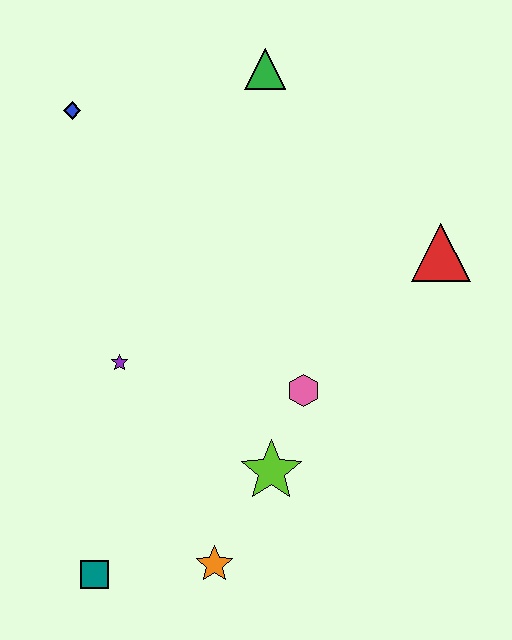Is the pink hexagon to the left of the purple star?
No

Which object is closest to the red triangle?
The pink hexagon is closest to the red triangle.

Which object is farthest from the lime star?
The blue diamond is farthest from the lime star.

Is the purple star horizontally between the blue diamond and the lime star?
Yes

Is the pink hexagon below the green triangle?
Yes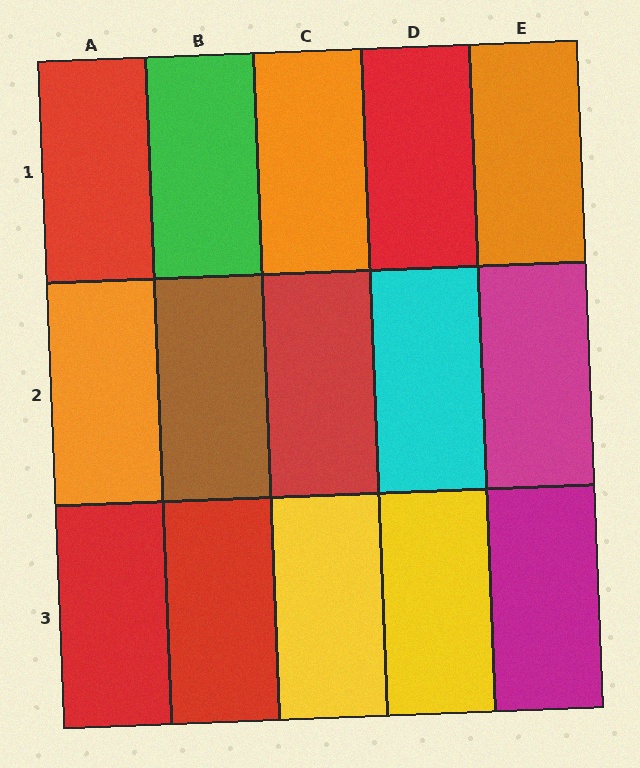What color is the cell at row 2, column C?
Red.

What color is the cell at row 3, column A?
Red.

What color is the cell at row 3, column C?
Yellow.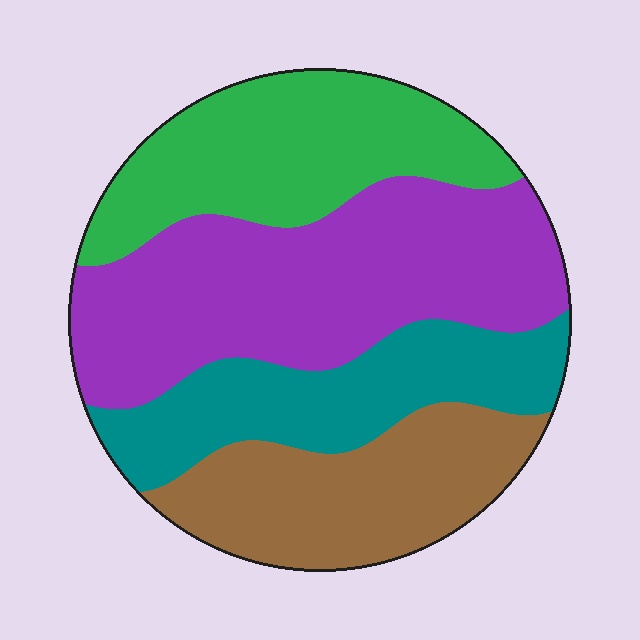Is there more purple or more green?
Purple.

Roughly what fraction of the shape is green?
Green takes up less than a quarter of the shape.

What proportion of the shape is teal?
Teal covers 20% of the shape.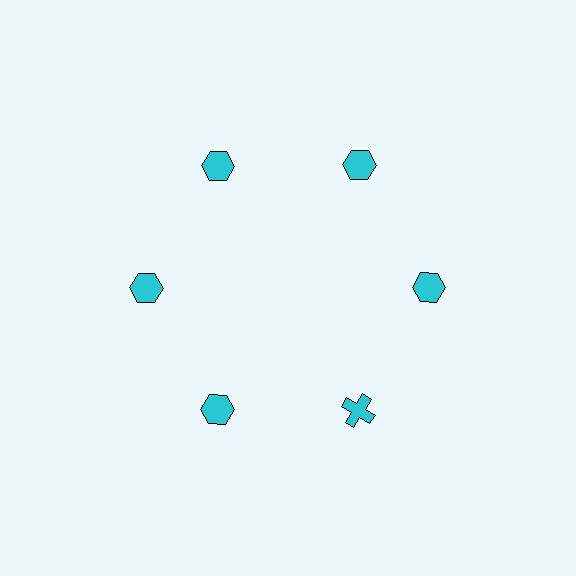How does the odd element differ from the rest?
It has a different shape: cross instead of hexagon.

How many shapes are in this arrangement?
There are 6 shapes arranged in a ring pattern.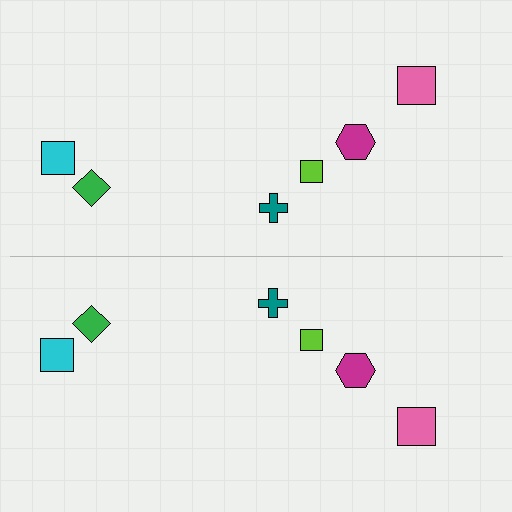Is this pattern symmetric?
Yes, this pattern has bilateral (reflection) symmetry.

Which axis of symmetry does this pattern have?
The pattern has a horizontal axis of symmetry running through the center of the image.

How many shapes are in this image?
There are 12 shapes in this image.